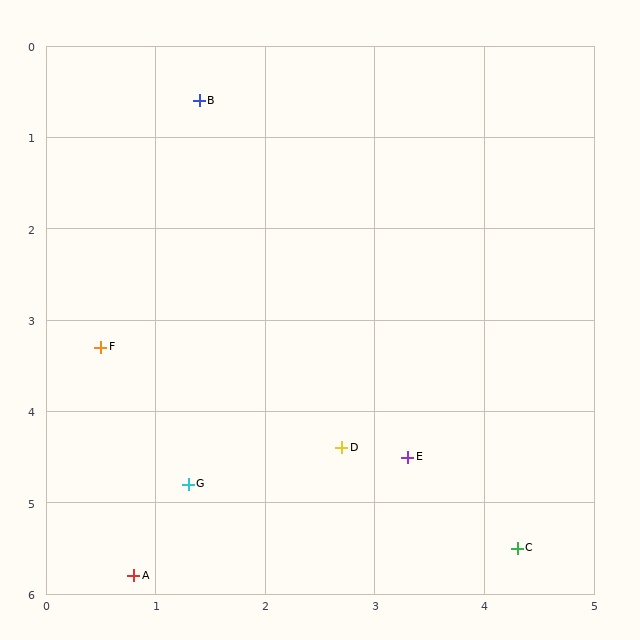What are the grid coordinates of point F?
Point F is at approximately (0.5, 3.3).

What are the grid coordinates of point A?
Point A is at approximately (0.8, 5.8).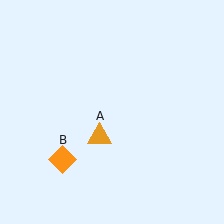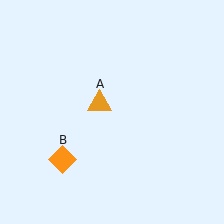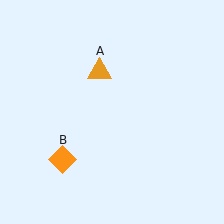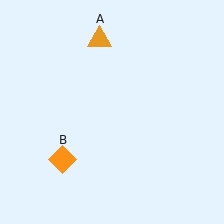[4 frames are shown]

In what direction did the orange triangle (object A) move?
The orange triangle (object A) moved up.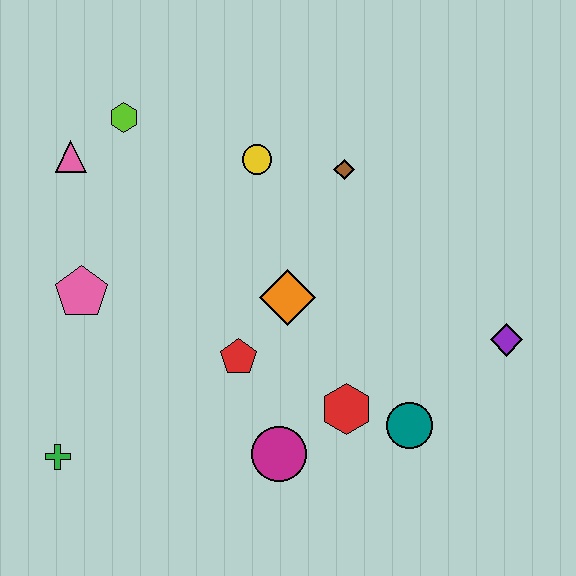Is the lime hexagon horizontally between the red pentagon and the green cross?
Yes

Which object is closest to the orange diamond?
The red pentagon is closest to the orange diamond.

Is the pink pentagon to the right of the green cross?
Yes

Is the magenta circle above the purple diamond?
No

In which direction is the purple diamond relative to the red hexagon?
The purple diamond is to the right of the red hexagon.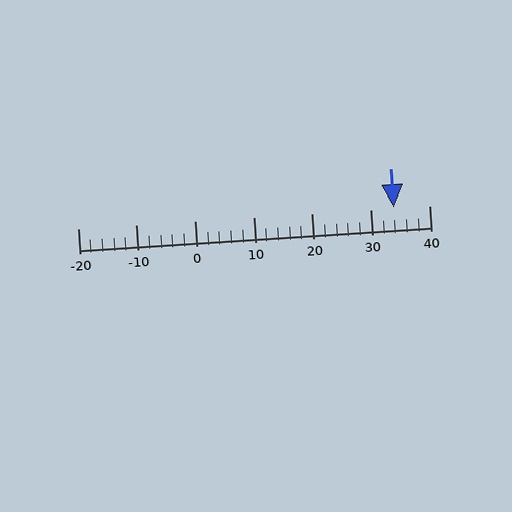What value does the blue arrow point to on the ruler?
The blue arrow points to approximately 34.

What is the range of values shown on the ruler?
The ruler shows values from -20 to 40.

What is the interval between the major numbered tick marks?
The major tick marks are spaced 10 units apart.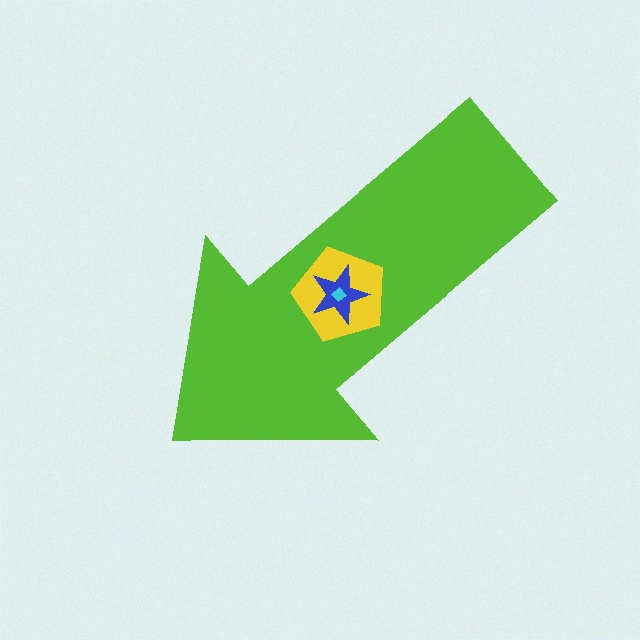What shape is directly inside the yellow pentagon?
The blue star.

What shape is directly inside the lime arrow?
The yellow pentagon.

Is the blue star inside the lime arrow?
Yes.